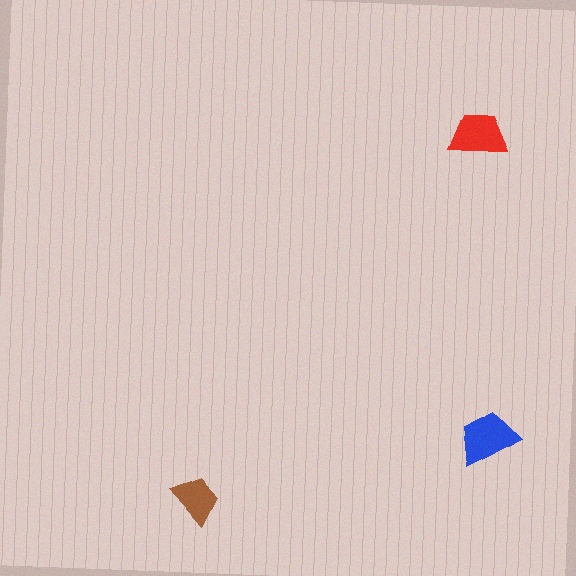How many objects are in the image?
There are 3 objects in the image.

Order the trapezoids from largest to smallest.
the blue one, the red one, the brown one.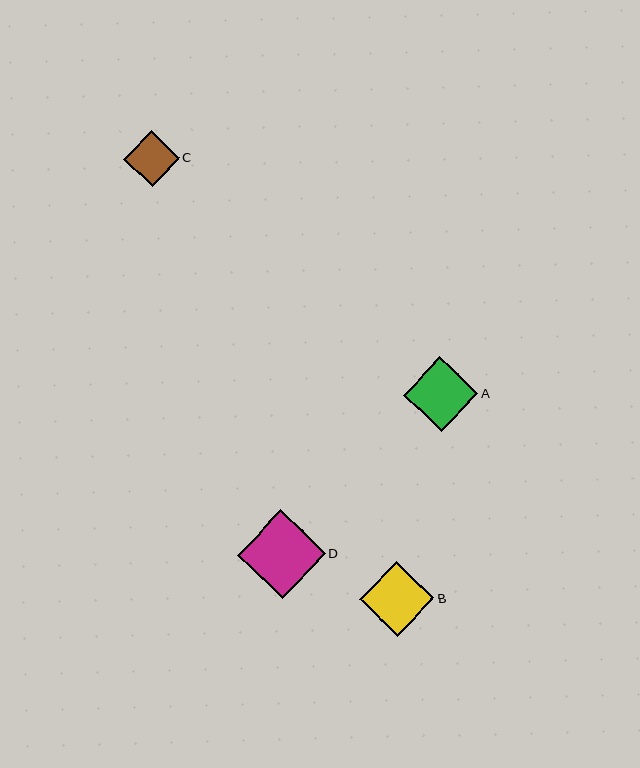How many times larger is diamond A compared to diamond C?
Diamond A is approximately 1.3 times the size of diamond C.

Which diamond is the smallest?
Diamond C is the smallest with a size of approximately 56 pixels.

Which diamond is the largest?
Diamond D is the largest with a size of approximately 88 pixels.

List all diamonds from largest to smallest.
From largest to smallest: D, B, A, C.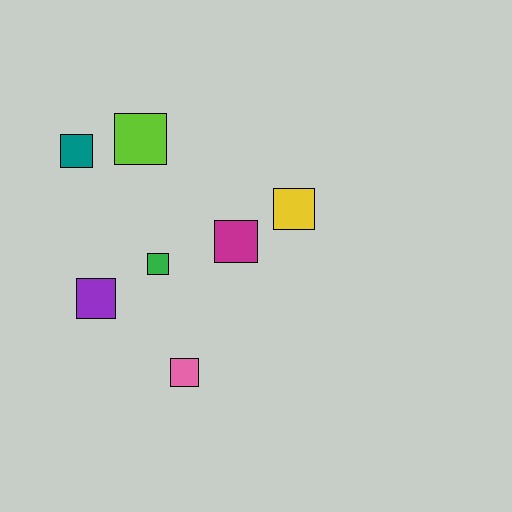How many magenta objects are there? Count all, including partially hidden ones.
There is 1 magenta object.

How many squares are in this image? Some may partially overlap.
There are 7 squares.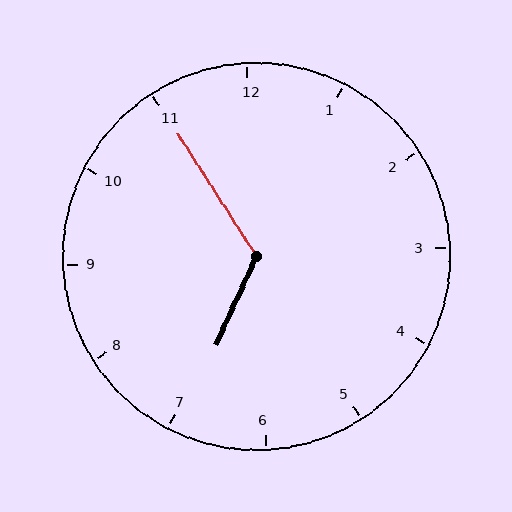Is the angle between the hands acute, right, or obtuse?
It is obtuse.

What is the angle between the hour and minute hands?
Approximately 122 degrees.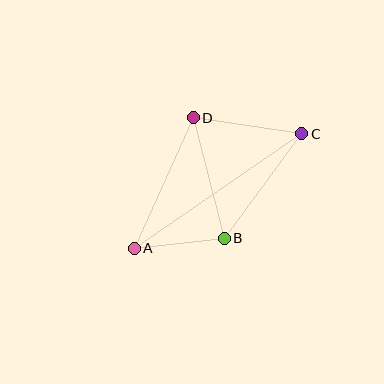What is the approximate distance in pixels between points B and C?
The distance between B and C is approximately 130 pixels.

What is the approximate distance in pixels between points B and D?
The distance between B and D is approximately 124 pixels.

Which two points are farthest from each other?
Points A and C are farthest from each other.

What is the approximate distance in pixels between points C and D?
The distance between C and D is approximately 110 pixels.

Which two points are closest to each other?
Points A and B are closest to each other.